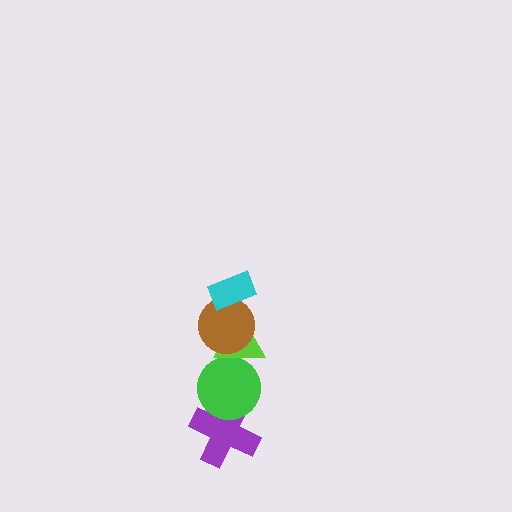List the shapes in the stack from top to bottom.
From top to bottom: the cyan rectangle, the brown circle, the lime triangle, the green circle, the purple cross.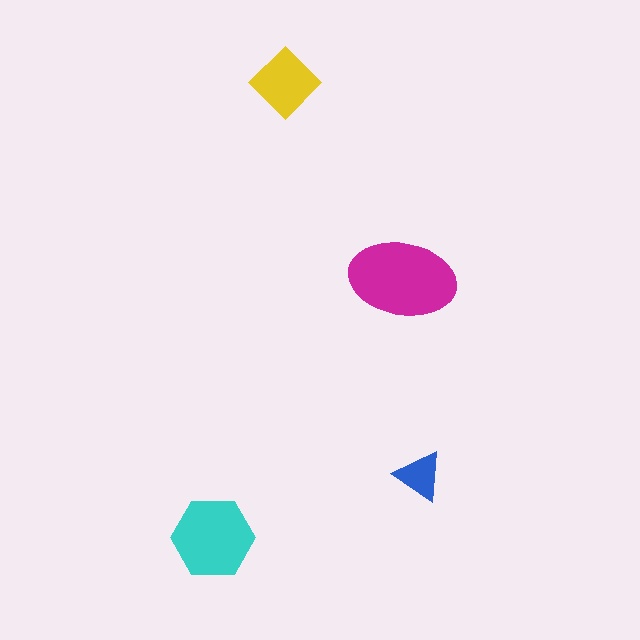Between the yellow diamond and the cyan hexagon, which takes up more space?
The cyan hexagon.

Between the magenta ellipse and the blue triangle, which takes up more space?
The magenta ellipse.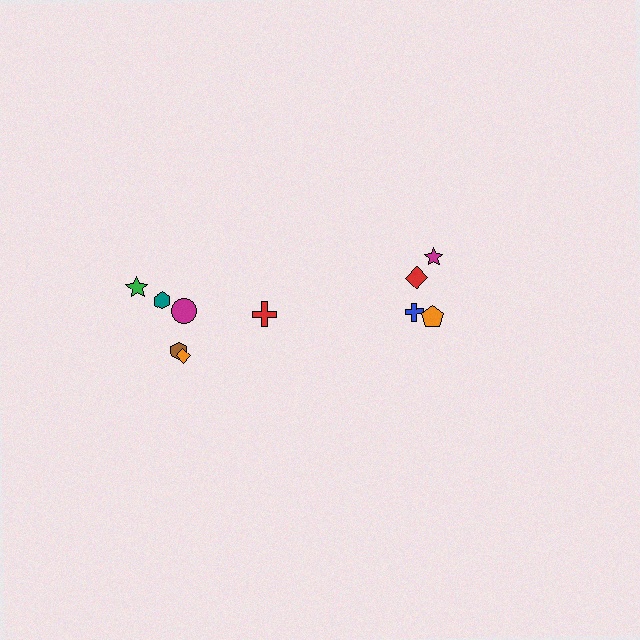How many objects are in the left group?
There are 6 objects.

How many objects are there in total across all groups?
There are 10 objects.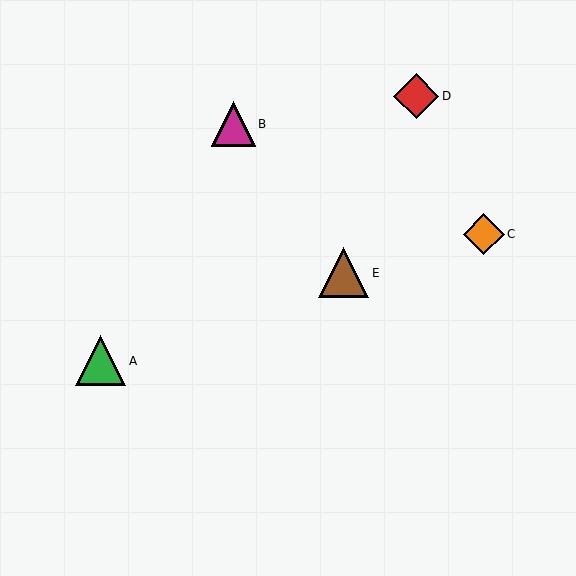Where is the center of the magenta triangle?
The center of the magenta triangle is at (233, 124).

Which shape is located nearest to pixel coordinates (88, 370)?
The green triangle (labeled A) at (101, 361) is nearest to that location.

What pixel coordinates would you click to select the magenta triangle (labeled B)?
Click at (233, 124) to select the magenta triangle B.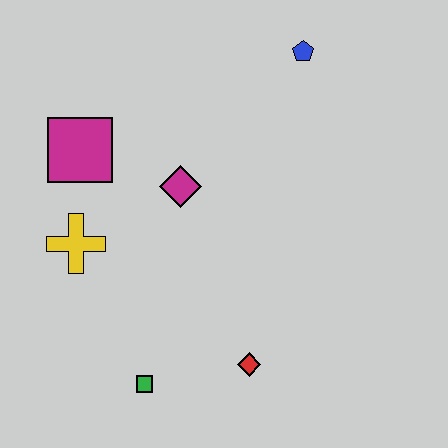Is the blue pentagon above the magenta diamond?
Yes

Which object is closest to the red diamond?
The green square is closest to the red diamond.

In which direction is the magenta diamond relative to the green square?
The magenta diamond is above the green square.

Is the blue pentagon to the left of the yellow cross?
No